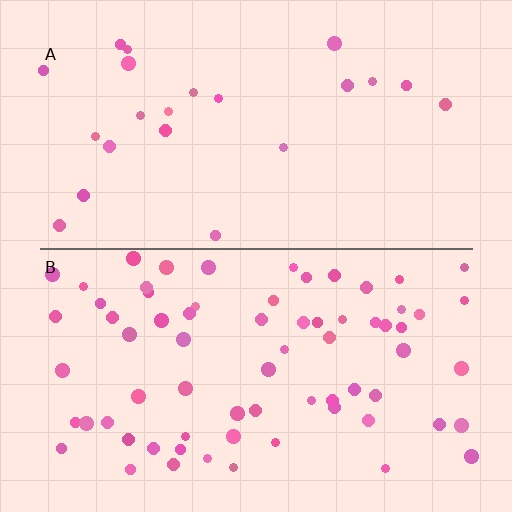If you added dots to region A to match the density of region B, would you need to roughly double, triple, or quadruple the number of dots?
Approximately triple.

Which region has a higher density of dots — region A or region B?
B (the bottom).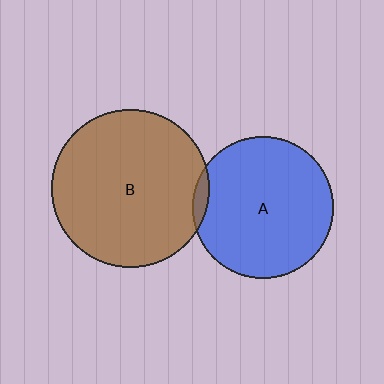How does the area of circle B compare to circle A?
Approximately 1.2 times.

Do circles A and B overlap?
Yes.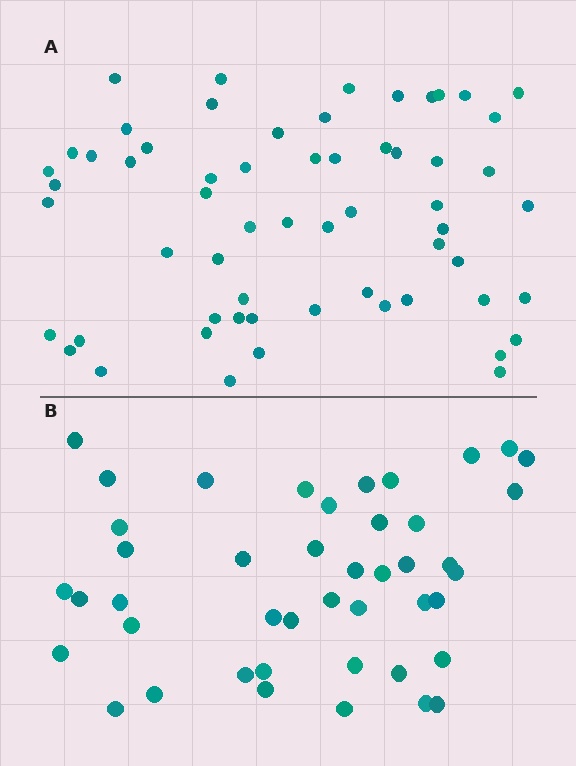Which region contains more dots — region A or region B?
Region A (the top region) has more dots.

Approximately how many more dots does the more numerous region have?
Region A has approximately 15 more dots than region B.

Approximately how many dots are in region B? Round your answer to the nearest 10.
About 40 dots. (The exact count is 44, which rounds to 40.)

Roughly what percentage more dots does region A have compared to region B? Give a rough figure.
About 35% more.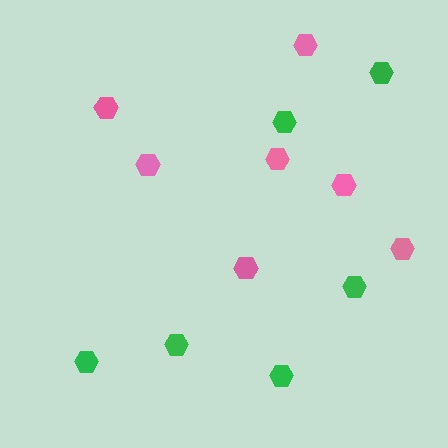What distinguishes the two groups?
There are 2 groups: one group of green hexagons (6) and one group of pink hexagons (7).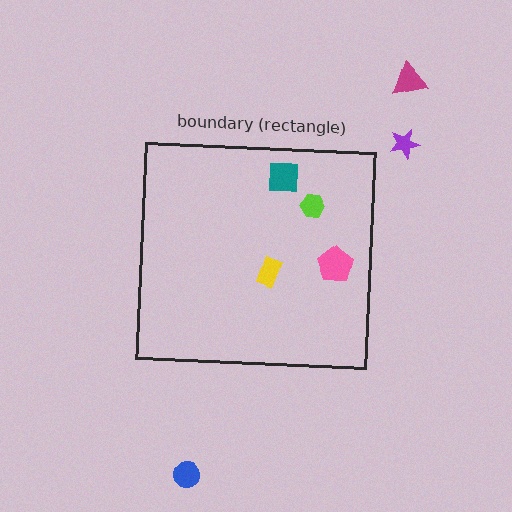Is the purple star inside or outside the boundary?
Outside.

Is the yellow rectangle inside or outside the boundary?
Inside.